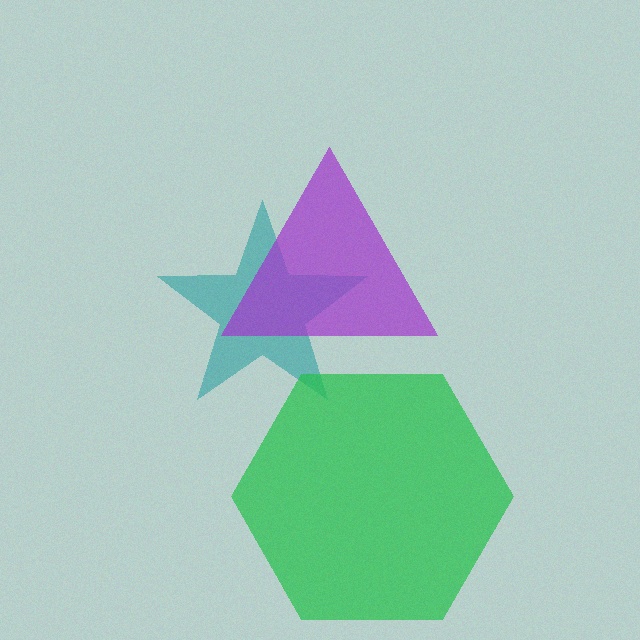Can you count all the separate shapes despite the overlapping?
Yes, there are 3 separate shapes.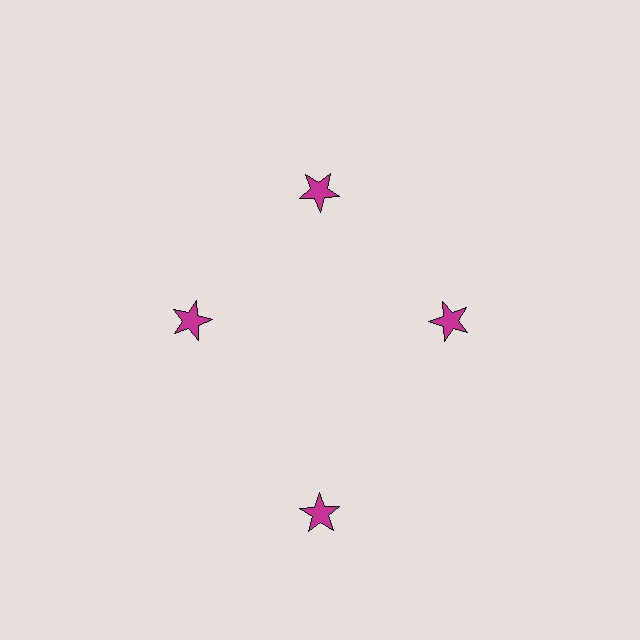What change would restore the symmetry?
The symmetry would be restored by moving it inward, back onto the ring so that all 4 stars sit at equal angles and equal distance from the center.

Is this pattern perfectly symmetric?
No. The 4 magenta stars are arranged in a ring, but one element near the 6 o'clock position is pushed outward from the center, breaking the 4-fold rotational symmetry.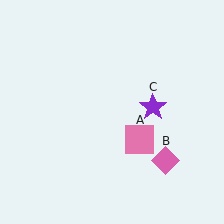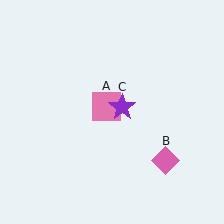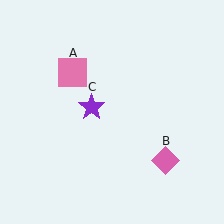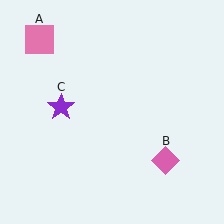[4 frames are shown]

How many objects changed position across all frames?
2 objects changed position: pink square (object A), purple star (object C).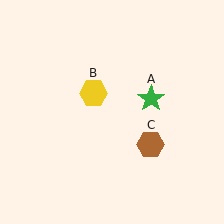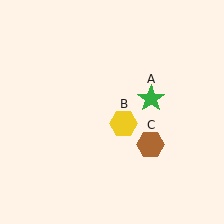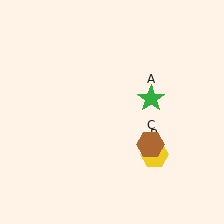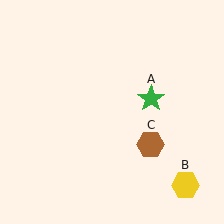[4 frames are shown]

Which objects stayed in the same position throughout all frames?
Green star (object A) and brown hexagon (object C) remained stationary.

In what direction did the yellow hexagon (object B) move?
The yellow hexagon (object B) moved down and to the right.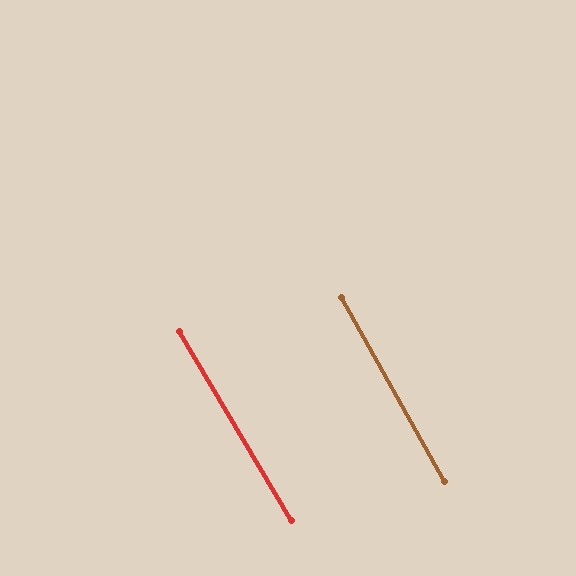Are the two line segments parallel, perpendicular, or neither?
Parallel — their directions differ by only 1.2°.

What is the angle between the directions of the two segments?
Approximately 1 degree.